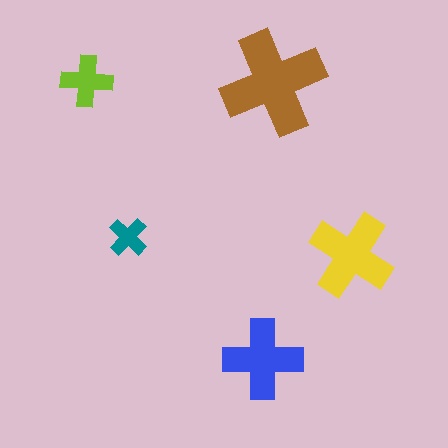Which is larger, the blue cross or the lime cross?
The blue one.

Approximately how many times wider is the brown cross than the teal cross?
About 2.5 times wider.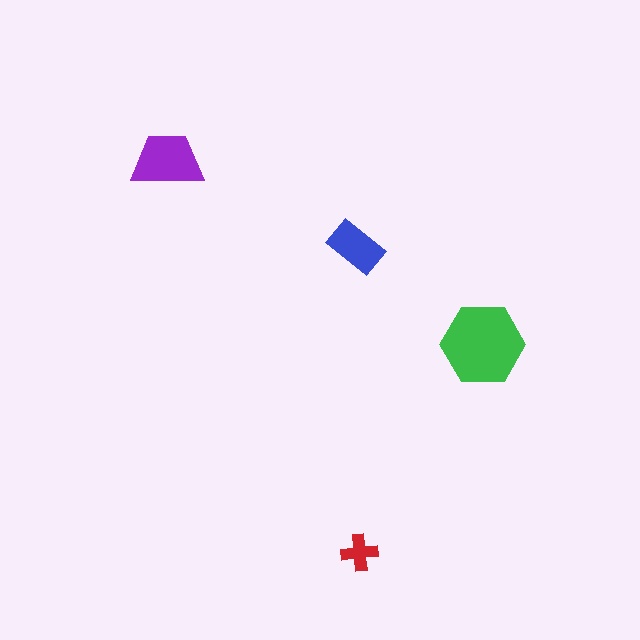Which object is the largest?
The green hexagon.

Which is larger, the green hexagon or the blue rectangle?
The green hexagon.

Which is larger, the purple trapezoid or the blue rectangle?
The purple trapezoid.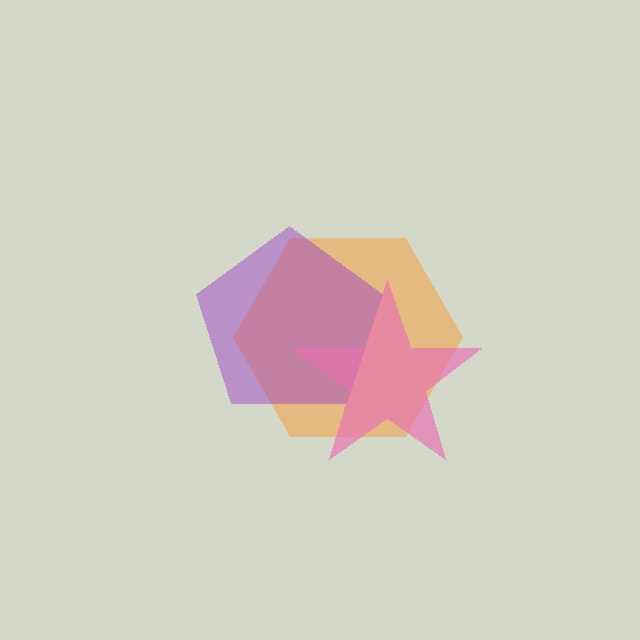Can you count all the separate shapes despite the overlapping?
Yes, there are 3 separate shapes.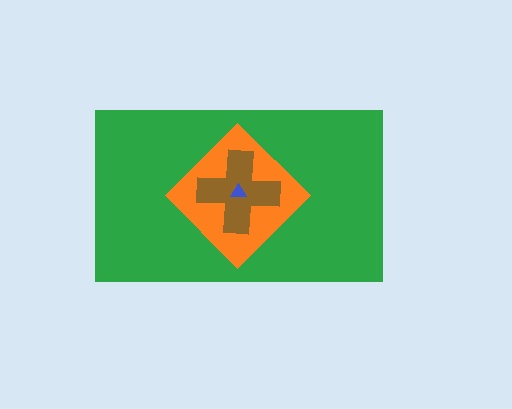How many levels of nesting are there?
4.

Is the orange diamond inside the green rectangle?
Yes.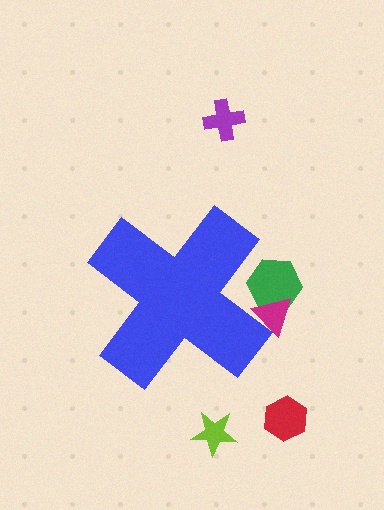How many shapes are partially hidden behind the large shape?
2 shapes are partially hidden.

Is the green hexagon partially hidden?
Yes, the green hexagon is partially hidden behind the blue cross.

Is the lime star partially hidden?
No, the lime star is fully visible.